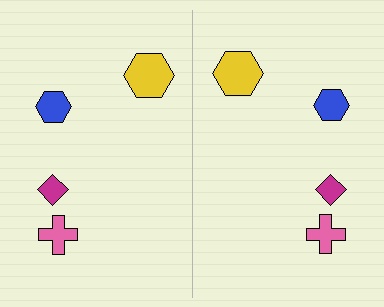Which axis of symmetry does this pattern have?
The pattern has a vertical axis of symmetry running through the center of the image.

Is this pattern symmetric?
Yes, this pattern has bilateral (reflection) symmetry.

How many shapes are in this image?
There are 8 shapes in this image.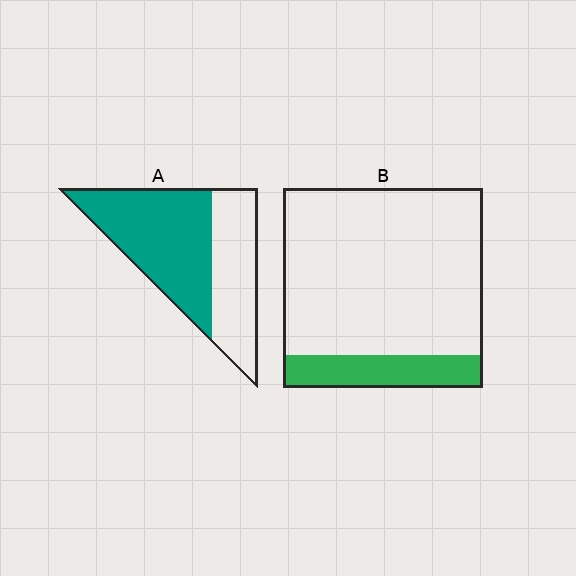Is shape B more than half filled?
No.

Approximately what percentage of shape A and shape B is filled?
A is approximately 60% and B is approximately 15%.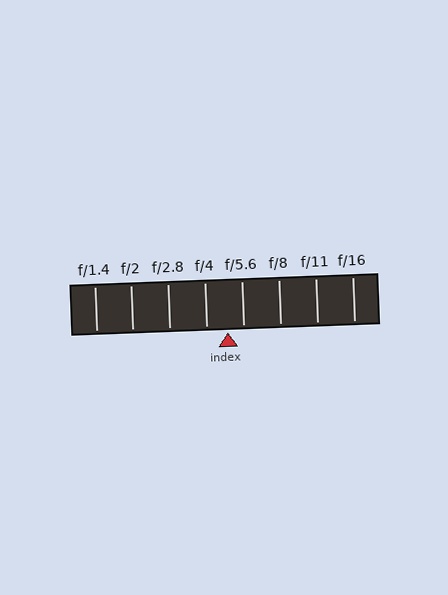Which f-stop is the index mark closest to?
The index mark is closest to f/5.6.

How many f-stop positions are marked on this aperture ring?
There are 8 f-stop positions marked.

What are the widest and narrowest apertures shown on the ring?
The widest aperture shown is f/1.4 and the narrowest is f/16.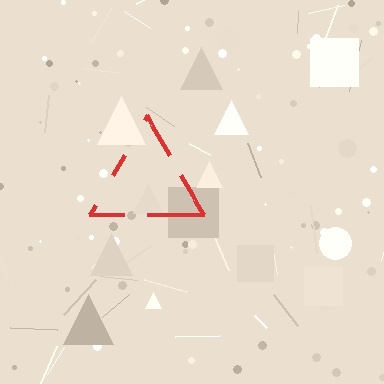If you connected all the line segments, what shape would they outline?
They would outline a triangle.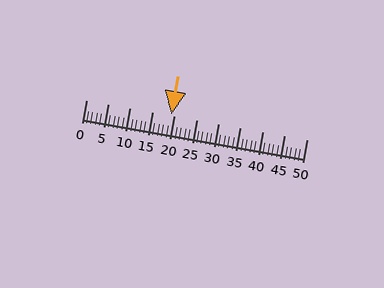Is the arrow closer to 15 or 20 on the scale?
The arrow is closer to 20.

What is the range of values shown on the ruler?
The ruler shows values from 0 to 50.